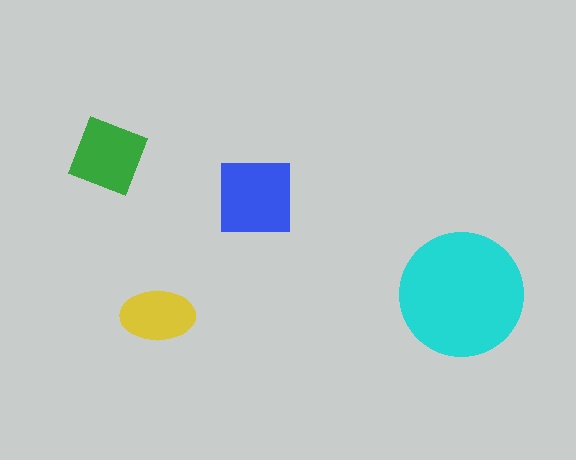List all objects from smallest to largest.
The yellow ellipse, the green diamond, the blue square, the cyan circle.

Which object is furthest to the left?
The green diamond is leftmost.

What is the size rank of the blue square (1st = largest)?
2nd.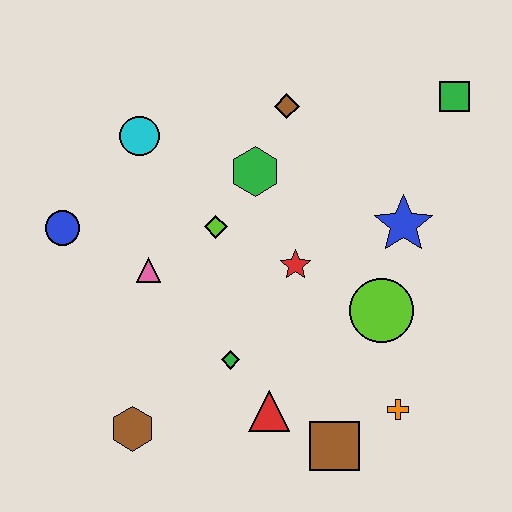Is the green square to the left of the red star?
No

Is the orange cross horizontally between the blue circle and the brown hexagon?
No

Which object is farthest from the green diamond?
The green square is farthest from the green diamond.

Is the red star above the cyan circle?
No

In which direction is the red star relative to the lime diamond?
The red star is to the right of the lime diamond.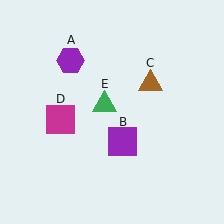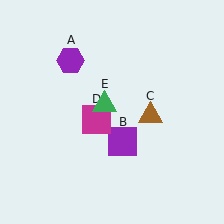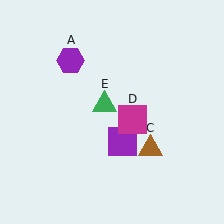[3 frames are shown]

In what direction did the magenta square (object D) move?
The magenta square (object D) moved right.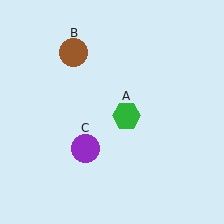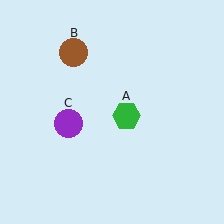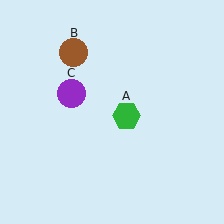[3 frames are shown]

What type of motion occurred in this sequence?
The purple circle (object C) rotated clockwise around the center of the scene.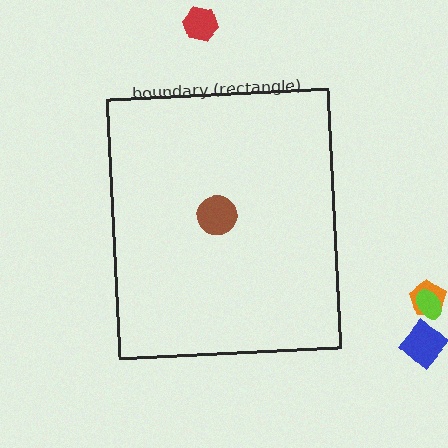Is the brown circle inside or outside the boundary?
Inside.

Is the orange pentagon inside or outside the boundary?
Outside.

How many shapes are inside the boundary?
1 inside, 4 outside.